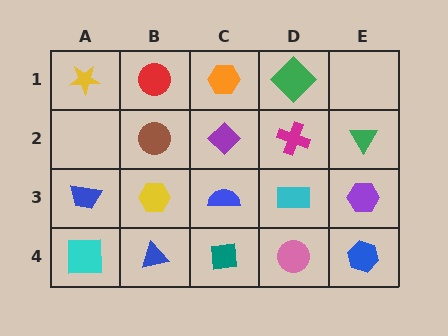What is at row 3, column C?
A blue semicircle.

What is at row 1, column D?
A green diamond.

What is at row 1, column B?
A red circle.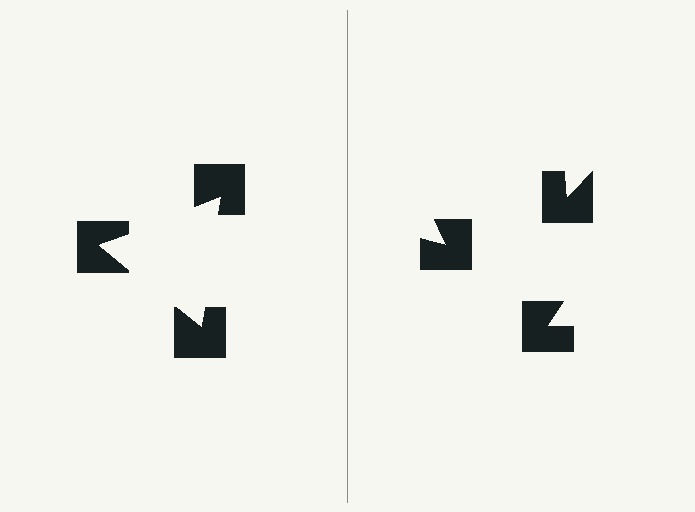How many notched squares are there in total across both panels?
6 — 3 on each side.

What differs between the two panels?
The notched squares are positioned identically on both sides; only the wedge orientations differ. On the left they align to a triangle; on the right they are misaligned.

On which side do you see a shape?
An illusory triangle appears on the left side. On the right side the wedge cuts are rotated, so no coherent shape forms.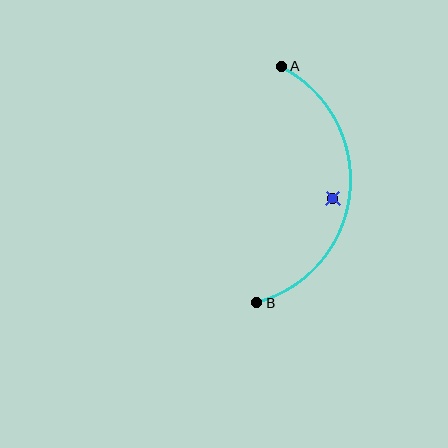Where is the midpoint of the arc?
The arc midpoint is the point on the curve farthest from the straight line joining A and B. It sits to the right of that line.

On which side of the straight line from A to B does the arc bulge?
The arc bulges to the right of the straight line connecting A and B.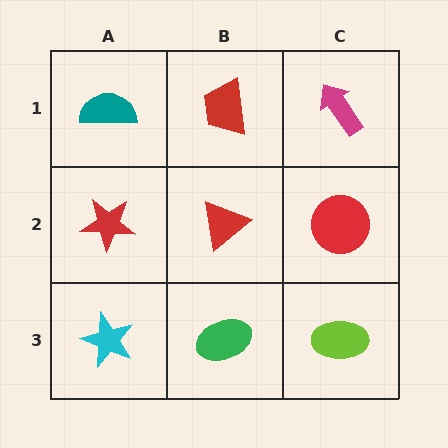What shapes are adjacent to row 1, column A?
A red star (row 2, column A), a red trapezoid (row 1, column B).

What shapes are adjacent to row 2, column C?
A magenta arrow (row 1, column C), a lime ellipse (row 3, column C), a red triangle (row 2, column B).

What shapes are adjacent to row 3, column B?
A red triangle (row 2, column B), a cyan star (row 3, column A), a lime ellipse (row 3, column C).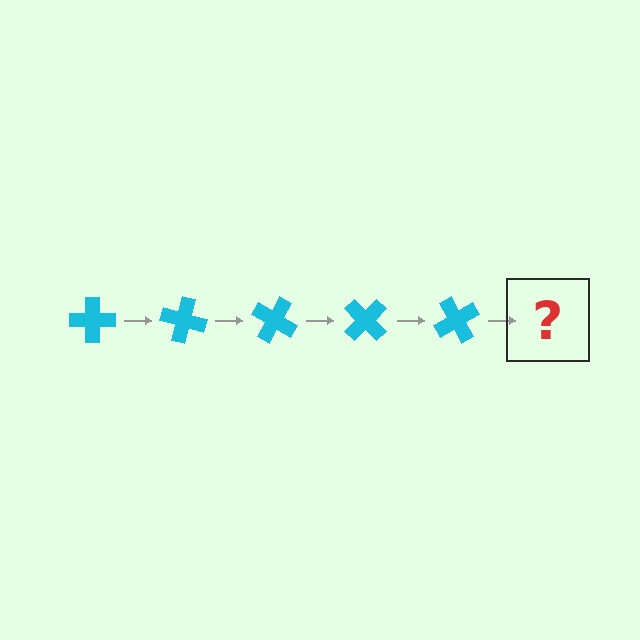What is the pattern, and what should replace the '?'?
The pattern is that the cross rotates 15 degrees each step. The '?' should be a cyan cross rotated 75 degrees.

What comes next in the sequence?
The next element should be a cyan cross rotated 75 degrees.